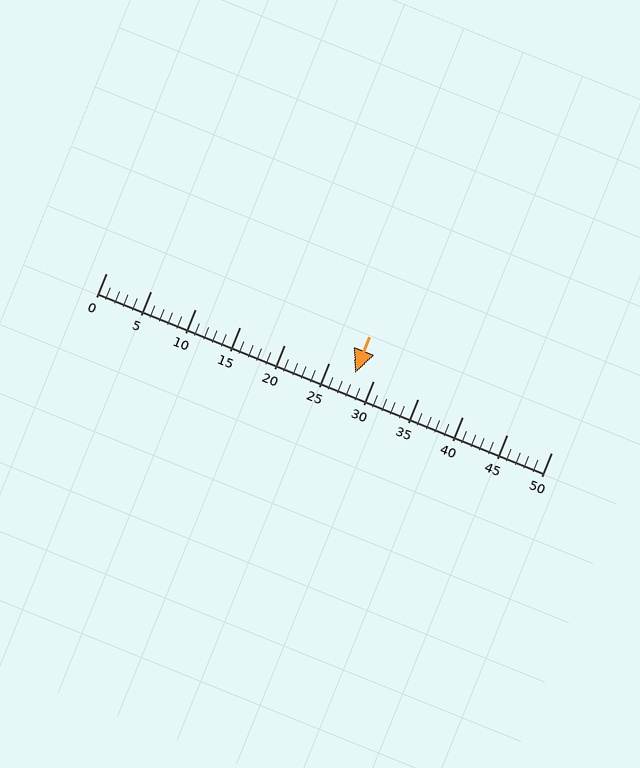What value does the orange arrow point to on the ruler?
The orange arrow points to approximately 28.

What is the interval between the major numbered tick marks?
The major tick marks are spaced 5 units apart.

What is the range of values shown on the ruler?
The ruler shows values from 0 to 50.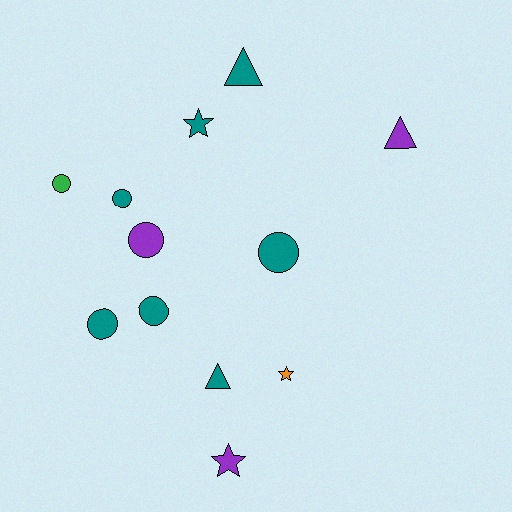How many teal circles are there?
There are 4 teal circles.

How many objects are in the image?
There are 12 objects.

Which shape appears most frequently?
Circle, with 6 objects.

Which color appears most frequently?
Teal, with 7 objects.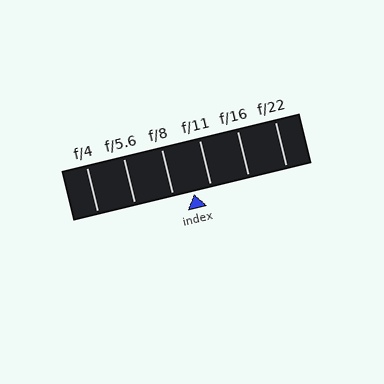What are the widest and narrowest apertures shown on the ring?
The widest aperture shown is f/4 and the narrowest is f/22.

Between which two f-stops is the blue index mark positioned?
The index mark is between f/8 and f/11.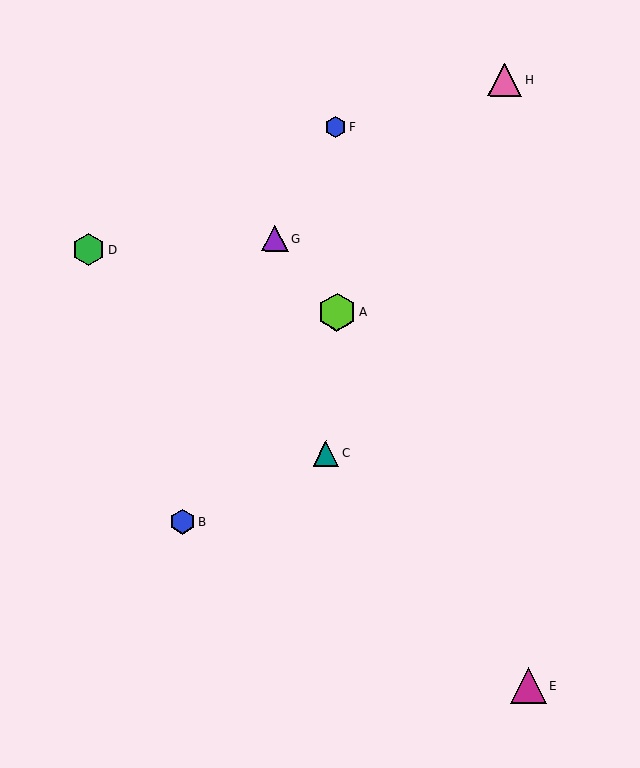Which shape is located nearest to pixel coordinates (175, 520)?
The blue hexagon (labeled B) at (183, 521) is nearest to that location.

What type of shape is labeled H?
Shape H is a pink triangle.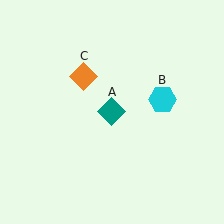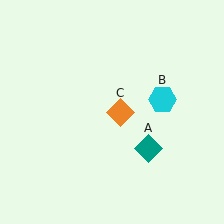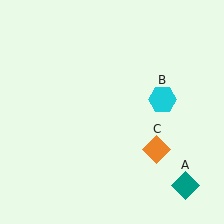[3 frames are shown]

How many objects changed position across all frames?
2 objects changed position: teal diamond (object A), orange diamond (object C).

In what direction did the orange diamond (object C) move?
The orange diamond (object C) moved down and to the right.